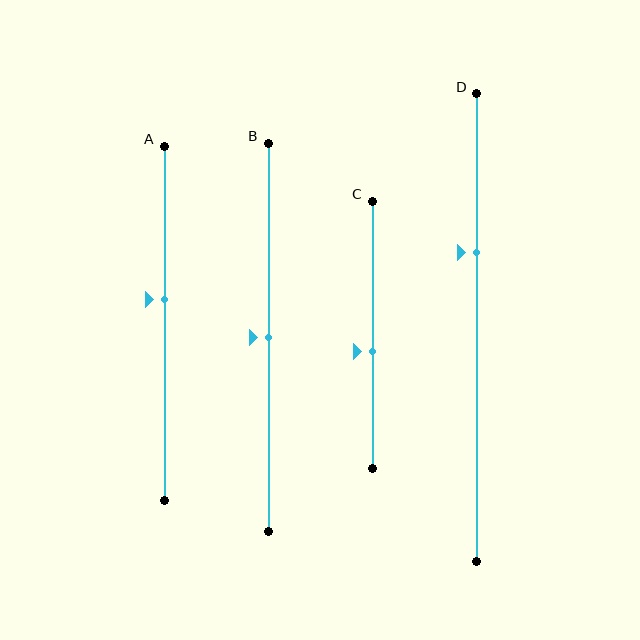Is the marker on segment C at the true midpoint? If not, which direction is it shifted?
No, the marker on segment C is shifted downward by about 6% of the segment length.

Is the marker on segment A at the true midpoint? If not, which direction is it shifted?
No, the marker on segment A is shifted upward by about 7% of the segment length.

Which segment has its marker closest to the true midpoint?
Segment B has its marker closest to the true midpoint.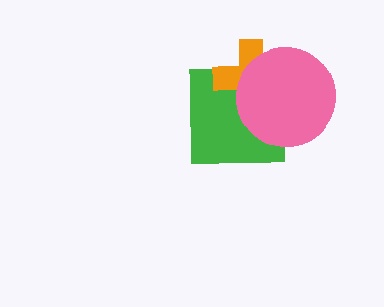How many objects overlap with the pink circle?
2 objects overlap with the pink circle.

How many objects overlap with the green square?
2 objects overlap with the green square.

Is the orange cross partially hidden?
Yes, it is partially covered by another shape.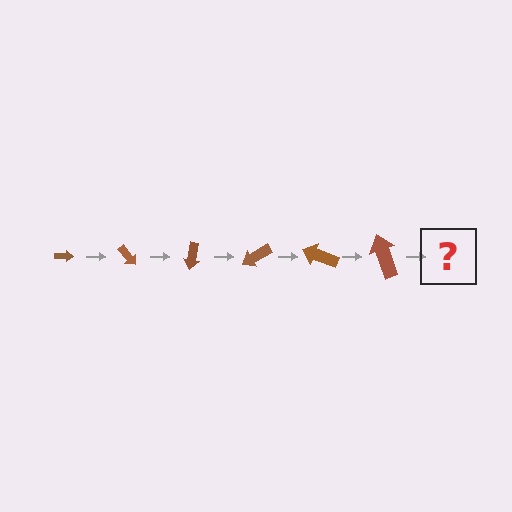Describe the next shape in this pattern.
It should be an arrow, larger than the previous one and rotated 300 degrees from the start.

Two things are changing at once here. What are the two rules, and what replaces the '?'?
The two rules are that the arrow grows larger each step and it rotates 50 degrees each step. The '?' should be an arrow, larger than the previous one and rotated 300 degrees from the start.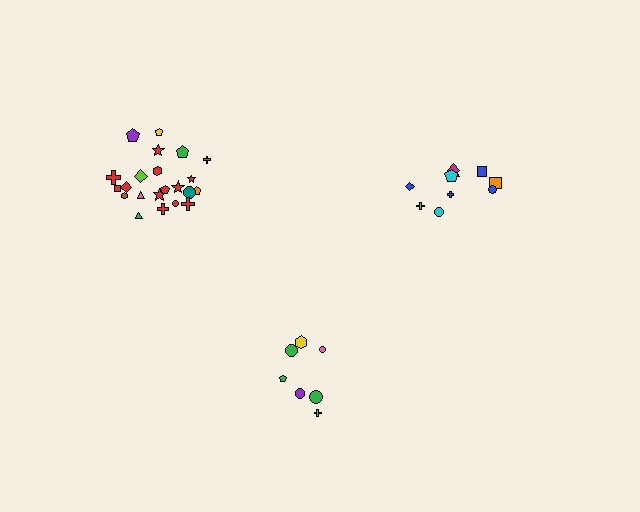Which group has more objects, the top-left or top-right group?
The top-left group.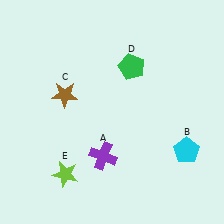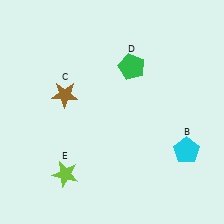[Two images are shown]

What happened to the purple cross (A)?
The purple cross (A) was removed in Image 2. It was in the bottom-left area of Image 1.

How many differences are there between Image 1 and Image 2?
There is 1 difference between the two images.